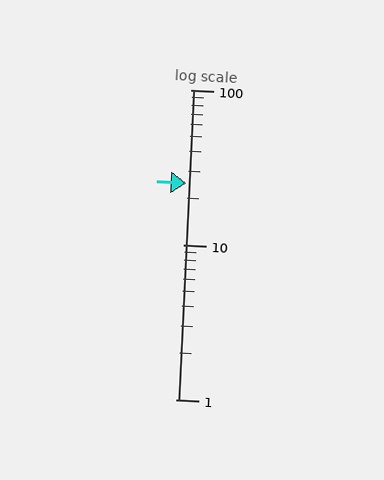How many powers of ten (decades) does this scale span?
The scale spans 2 decades, from 1 to 100.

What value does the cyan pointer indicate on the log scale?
The pointer indicates approximately 25.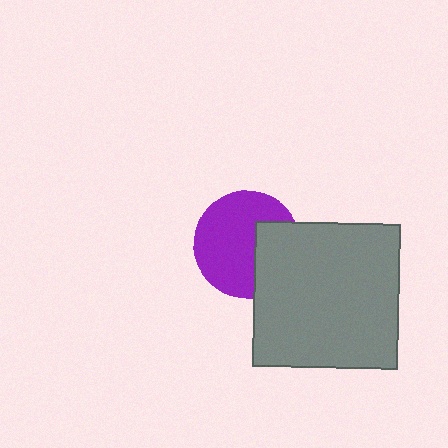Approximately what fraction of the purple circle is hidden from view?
Roughly 32% of the purple circle is hidden behind the gray square.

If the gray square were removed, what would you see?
You would see the complete purple circle.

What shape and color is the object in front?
The object in front is a gray square.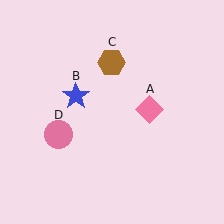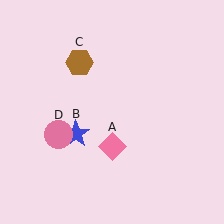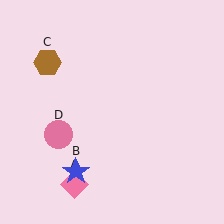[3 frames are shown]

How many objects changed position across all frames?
3 objects changed position: pink diamond (object A), blue star (object B), brown hexagon (object C).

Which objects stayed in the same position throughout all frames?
Pink circle (object D) remained stationary.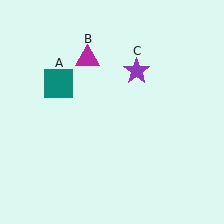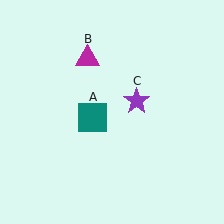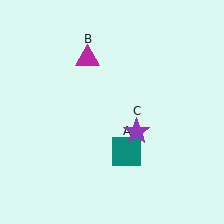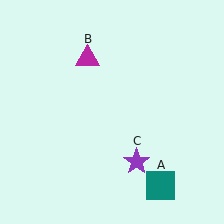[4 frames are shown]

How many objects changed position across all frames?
2 objects changed position: teal square (object A), purple star (object C).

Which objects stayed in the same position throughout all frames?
Magenta triangle (object B) remained stationary.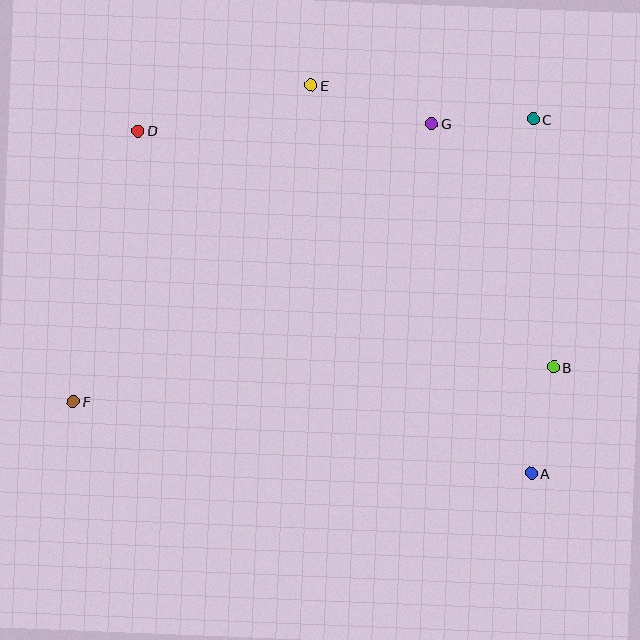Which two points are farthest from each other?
Points C and F are farthest from each other.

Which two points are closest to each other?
Points C and G are closest to each other.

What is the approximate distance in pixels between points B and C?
The distance between B and C is approximately 249 pixels.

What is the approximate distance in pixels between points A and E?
The distance between A and E is approximately 446 pixels.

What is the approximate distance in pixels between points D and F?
The distance between D and F is approximately 279 pixels.